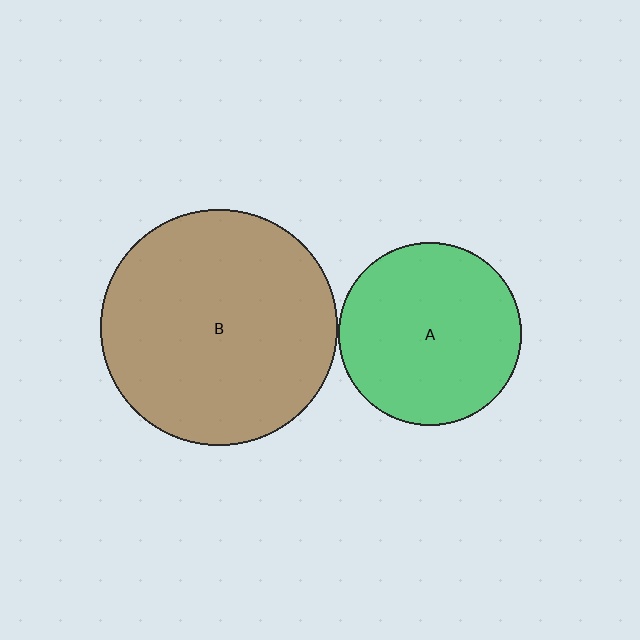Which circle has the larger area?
Circle B (brown).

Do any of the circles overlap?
No, none of the circles overlap.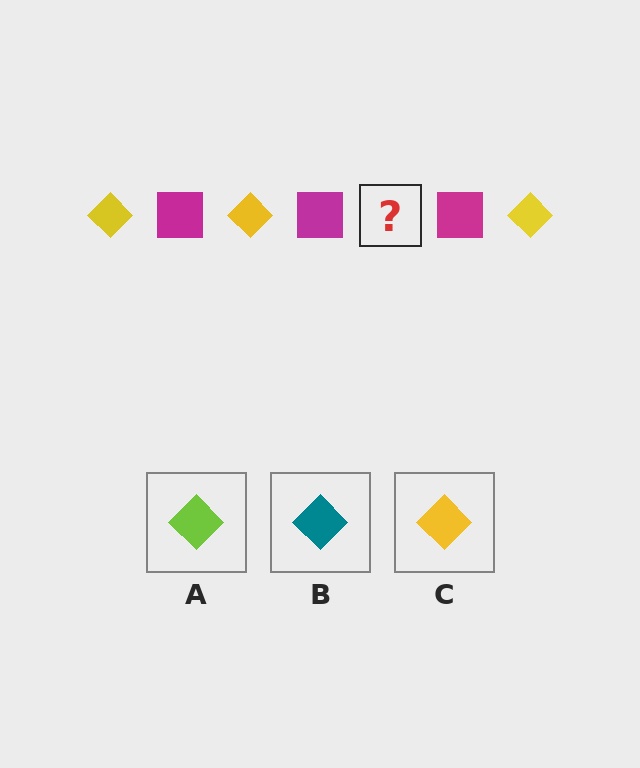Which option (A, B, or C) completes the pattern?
C.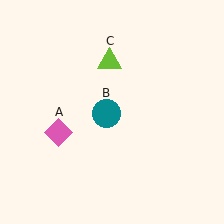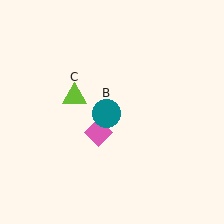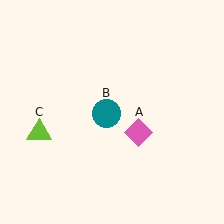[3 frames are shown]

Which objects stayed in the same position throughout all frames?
Teal circle (object B) remained stationary.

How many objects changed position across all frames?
2 objects changed position: pink diamond (object A), lime triangle (object C).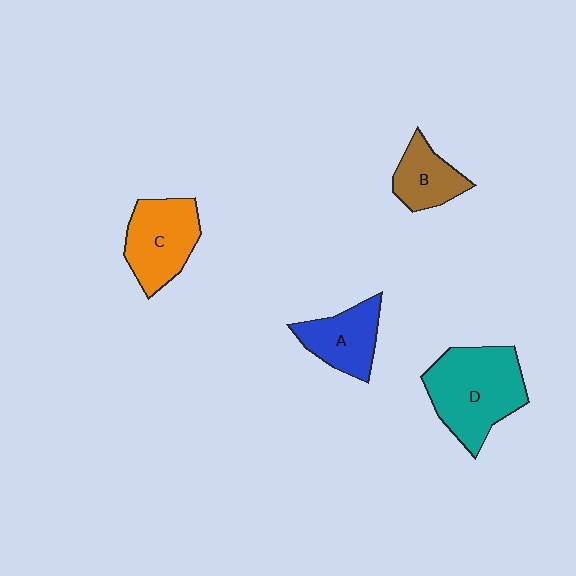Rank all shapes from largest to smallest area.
From largest to smallest: D (teal), C (orange), A (blue), B (brown).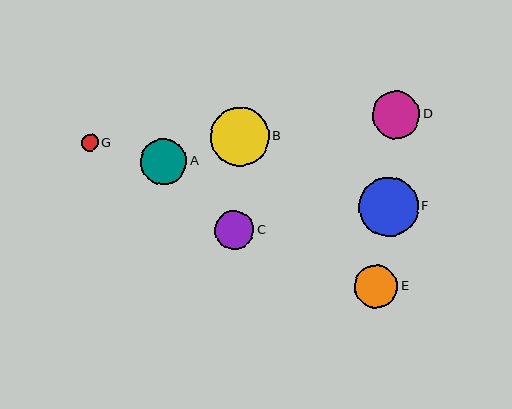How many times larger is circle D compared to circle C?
Circle D is approximately 1.2 times the size of circle C.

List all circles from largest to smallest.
From largest to smallest: B, F, D, A, E, C, G.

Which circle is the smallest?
Circle G is the smallest with a size of approximately 17 pixels.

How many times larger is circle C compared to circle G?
Circle C is approximately 2.3 times the size of circle G.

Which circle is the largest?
Circle B is the largest with a size of approximately 59 pixels.